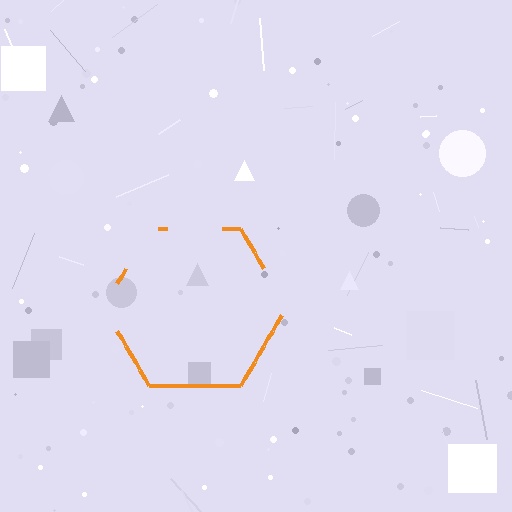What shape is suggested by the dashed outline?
The dashed outline suggests a hexagon.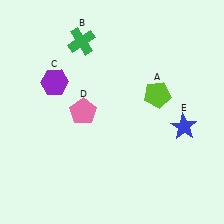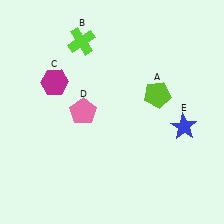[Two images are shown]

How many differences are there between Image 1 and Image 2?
There are 2 differences between the two images.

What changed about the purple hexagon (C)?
In Image 1, C is purple. In Image 2, it changed to magenta.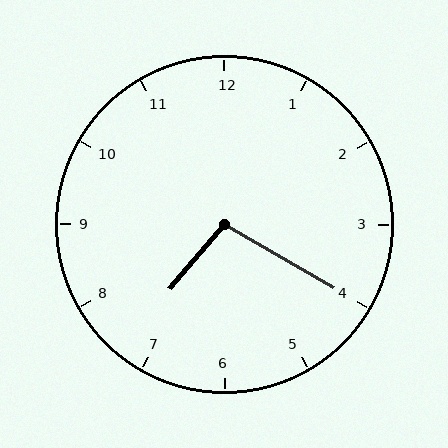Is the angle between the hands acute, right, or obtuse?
It is obtuse.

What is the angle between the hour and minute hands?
Approximately 100 degrees.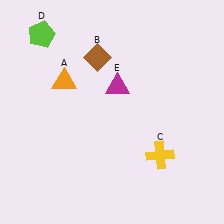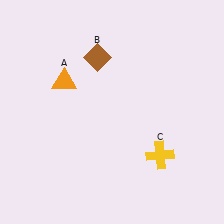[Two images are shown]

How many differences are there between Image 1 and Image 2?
There are 2 differences between the two images.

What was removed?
The magenta triangle (E), the lime pentagon (D) were removed in Image 2.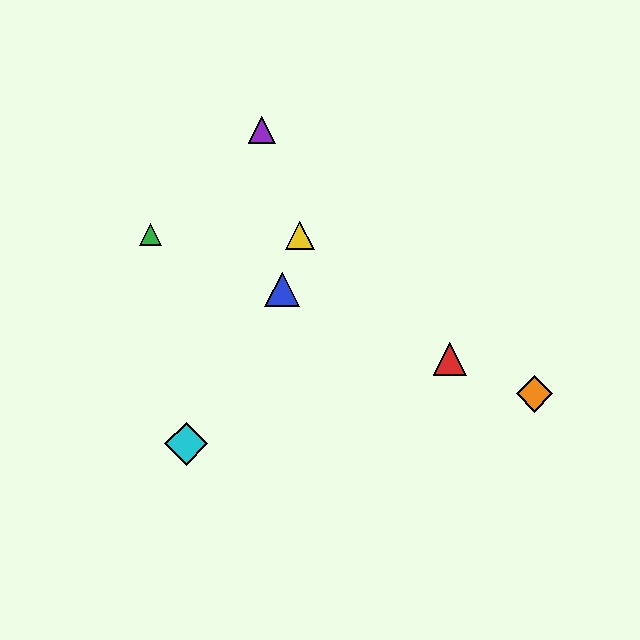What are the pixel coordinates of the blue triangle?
The blue triangle is at (282, 289).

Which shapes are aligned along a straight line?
The red triangle, the blue triangle, the green triangle, the orange diamond are aligned along a straight line.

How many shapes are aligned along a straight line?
4 shapes (the red triangle, the blue triangle, the green triangle, the orange diamond) are aligned along a straight line.